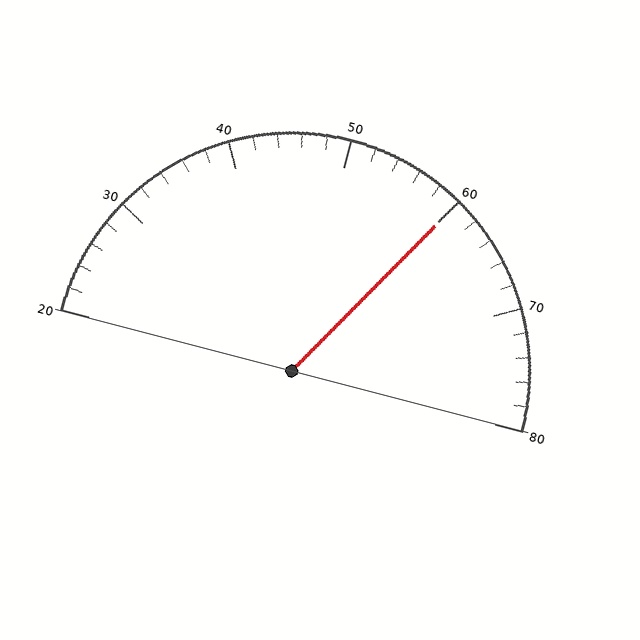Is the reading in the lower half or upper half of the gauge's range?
The reading is in the upper half of the range (20 to 80).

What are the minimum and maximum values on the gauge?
The gauge ranges from 20 to 80.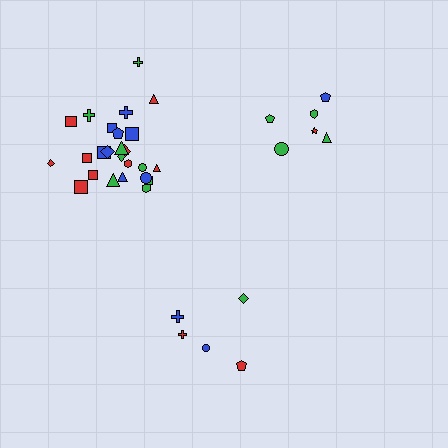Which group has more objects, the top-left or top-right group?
The top-left group.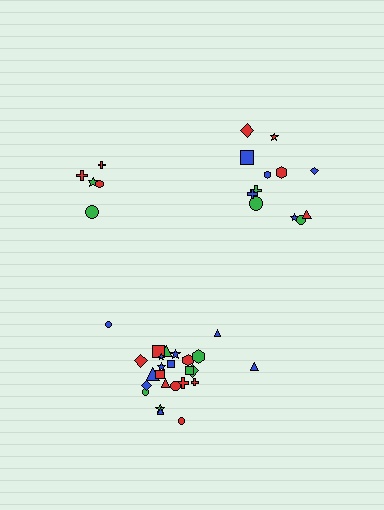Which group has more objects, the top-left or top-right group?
The top-right group.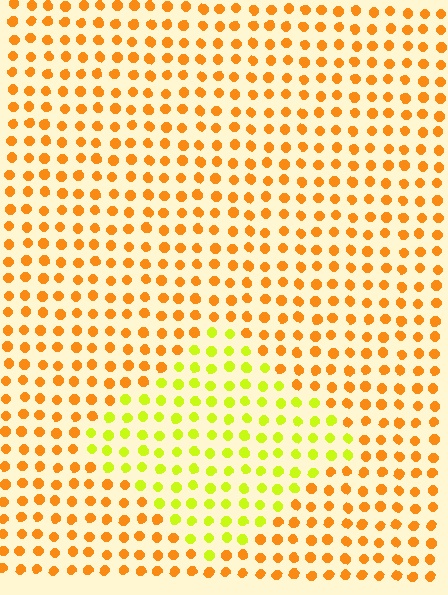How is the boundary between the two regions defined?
The boundary is defined purely by a slight shift in hue (about 43 degrees). Spacing, size, and orientation are identical on both sides.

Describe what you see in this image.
The image is filled with small orange elements in a uniform arrangement. A diamond-shaped region is visible where the elements are tinted to a slightly different hue, forming a subtle color boundary.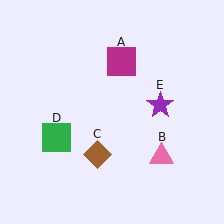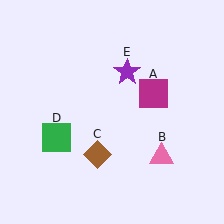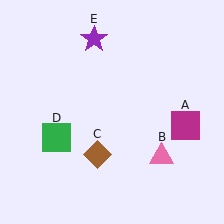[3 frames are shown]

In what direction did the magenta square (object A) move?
The magenta square (object A) moved down and to the right.